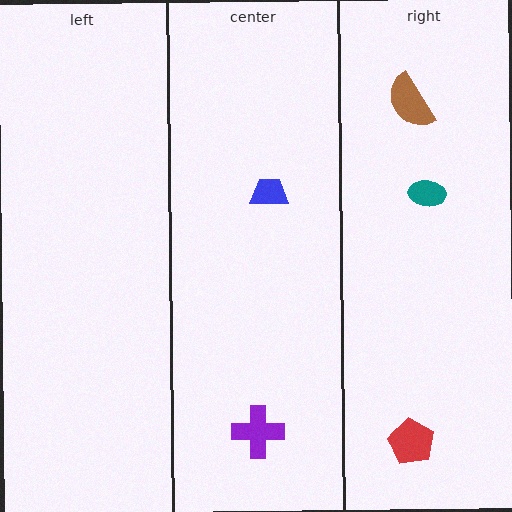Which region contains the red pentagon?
The right region.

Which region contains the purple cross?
The center region.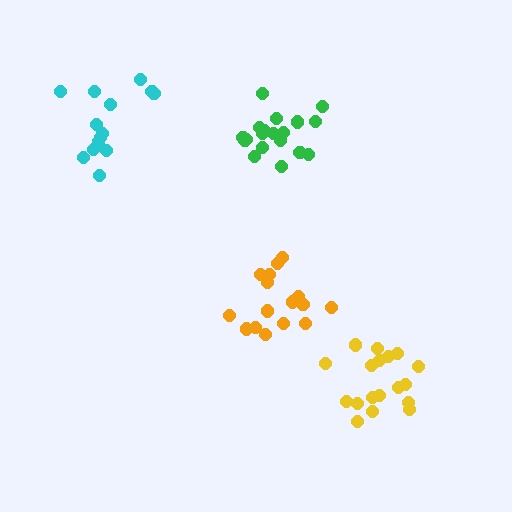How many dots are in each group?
Group 1: 14 dots, Group 2: 19 dots, Group 3: 16 dots, Group 4: 18 dots (67 total).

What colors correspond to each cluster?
The clusters are colored: cyan, green, orange, yellow.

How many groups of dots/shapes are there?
There are 4 groups.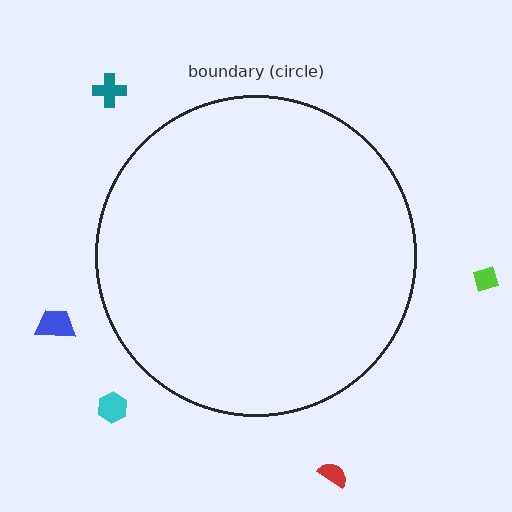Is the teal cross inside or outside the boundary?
Outside.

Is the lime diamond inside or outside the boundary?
Outside.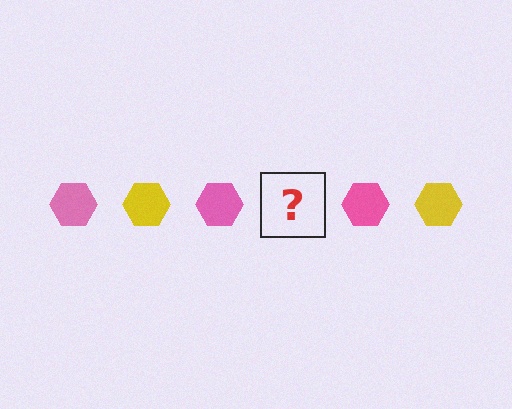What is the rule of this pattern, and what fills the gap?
The rule is that the pattern cycles through pink, yellow hexagons. The gap should be filled with a yellow hexagon.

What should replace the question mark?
The question mark should be replaced with a yellow hexagon.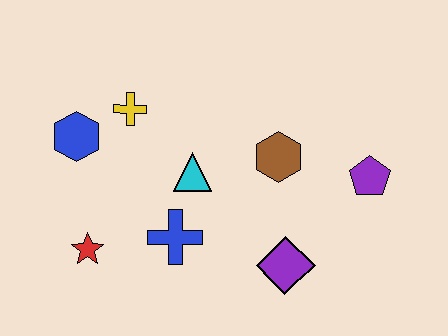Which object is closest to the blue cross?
The cyan triangle is closest to the blue cross.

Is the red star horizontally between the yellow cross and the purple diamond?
No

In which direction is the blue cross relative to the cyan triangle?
The blue cross is below the cyan triangle.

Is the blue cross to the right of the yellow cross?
Yes